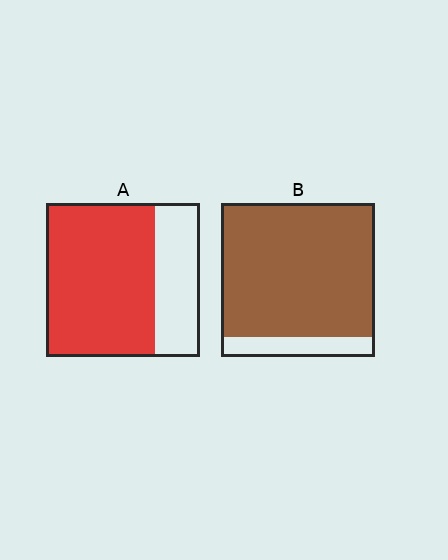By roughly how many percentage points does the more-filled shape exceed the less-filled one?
By roughly 15 percentage points (B over A).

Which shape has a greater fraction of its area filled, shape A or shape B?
Shape B.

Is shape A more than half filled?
Yes.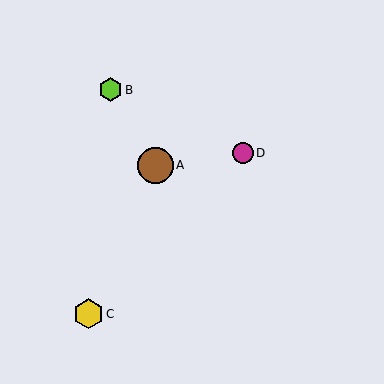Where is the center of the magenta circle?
The center of the magenta circle is at (243, 153).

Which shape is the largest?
The brown circle (labeled A) is the largest.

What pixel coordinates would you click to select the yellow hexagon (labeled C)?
Click at (88, 314) to select the yellow hexagon C.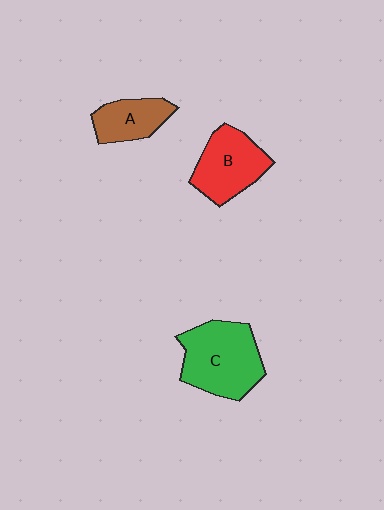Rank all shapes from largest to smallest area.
From largest to smallest: C (green), B (red), A (brown).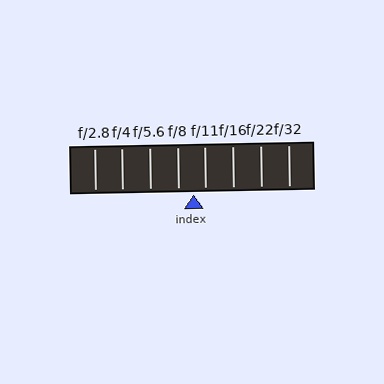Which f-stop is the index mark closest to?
The index mark is closest to f/11.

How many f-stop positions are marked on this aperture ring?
There are 8 f-stop positions marked.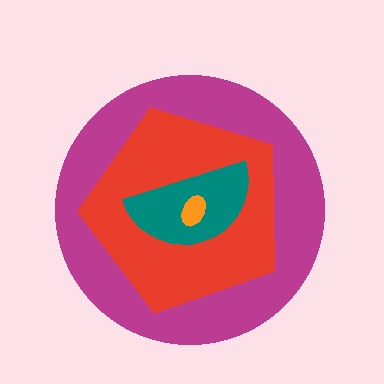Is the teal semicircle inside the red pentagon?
Yes.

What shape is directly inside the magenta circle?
The red pentagon.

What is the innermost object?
The orange ellipse.